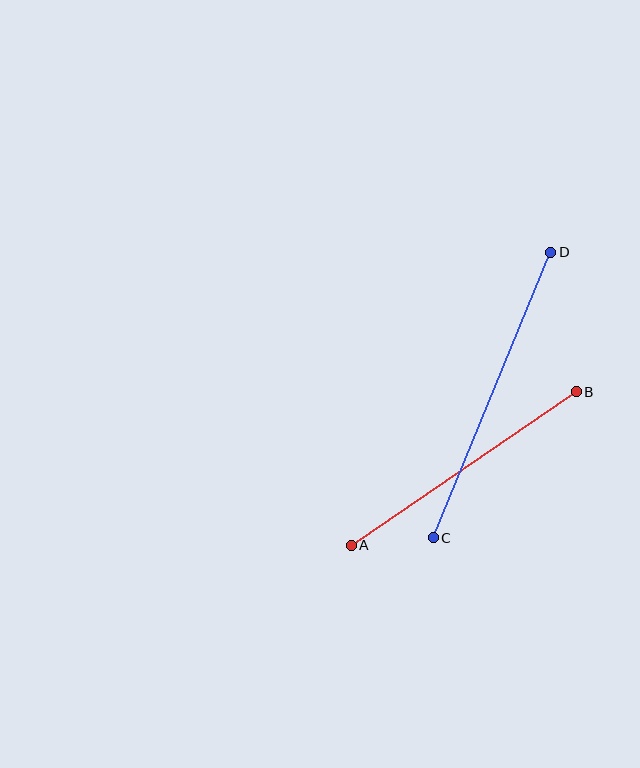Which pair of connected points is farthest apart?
Points C and D are farthest apart.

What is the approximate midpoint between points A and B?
The midpoint is at approximately (464, 469) pixels.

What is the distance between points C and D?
The distance is approximately 309 pixels.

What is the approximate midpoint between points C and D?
The midpoint is at approximately (492, 395) pixels.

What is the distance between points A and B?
The distance is approximately 273 pixels.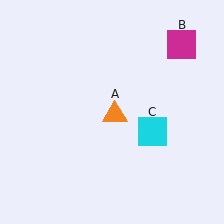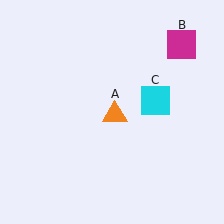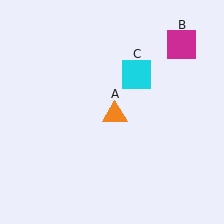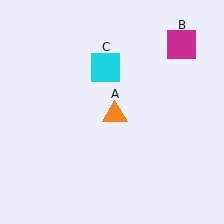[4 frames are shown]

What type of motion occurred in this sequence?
The cyan square (object C) rotated counterclockwise around the center of the scene.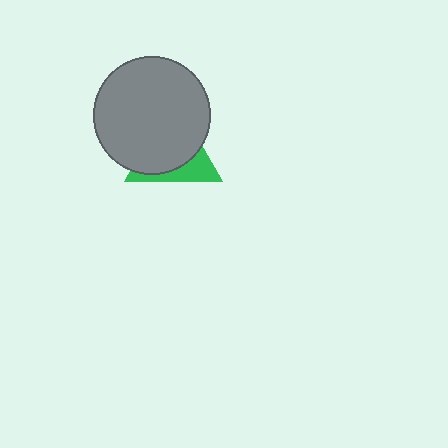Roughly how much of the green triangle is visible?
A small part of it is visible (roughly 31%).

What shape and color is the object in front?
The object in front is a gray circle.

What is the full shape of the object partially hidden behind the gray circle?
The partially hidden object is a green triangle.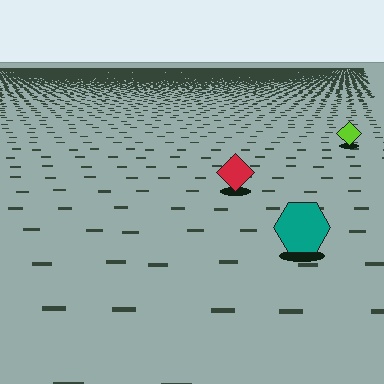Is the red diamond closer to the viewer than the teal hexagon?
No. The teal hexagon is closer — you can tell from the texture gradient: the ground texture is coarser near it.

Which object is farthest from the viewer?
The lime diamond is farthest from the viewer. It appears smaller and the ground texture around it is denser.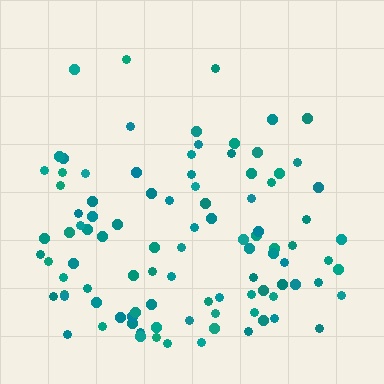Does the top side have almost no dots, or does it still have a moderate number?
Still a moderate number, just noticeably fewer than the bottom.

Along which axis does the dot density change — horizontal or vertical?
Vertical.